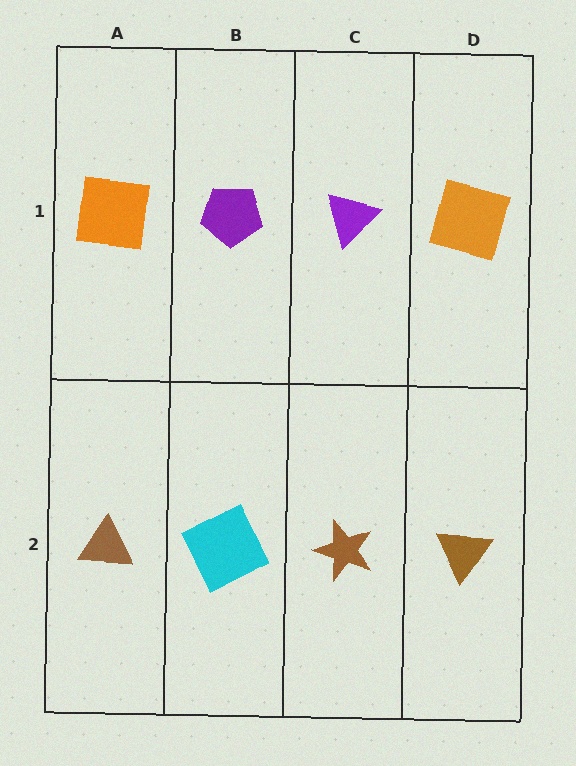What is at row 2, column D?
A brown triangle.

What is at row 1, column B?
A purple pentagon.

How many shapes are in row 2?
4 shapes.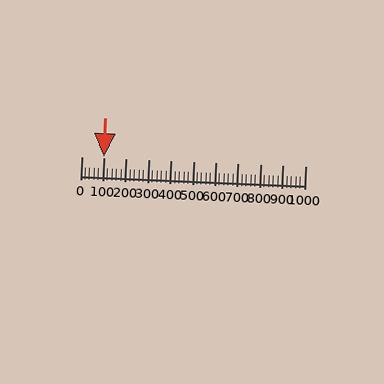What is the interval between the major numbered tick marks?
The major tick marks are spaced 100 units apart.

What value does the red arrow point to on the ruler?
The red arrow points to approximately 100.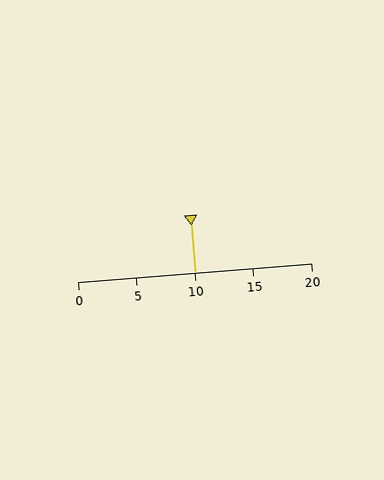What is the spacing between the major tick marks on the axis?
The major ticks are spaced 5 apart.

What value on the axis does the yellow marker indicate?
The marker indicates approximately 10.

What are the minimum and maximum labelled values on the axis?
The axis runs from 0 to 20.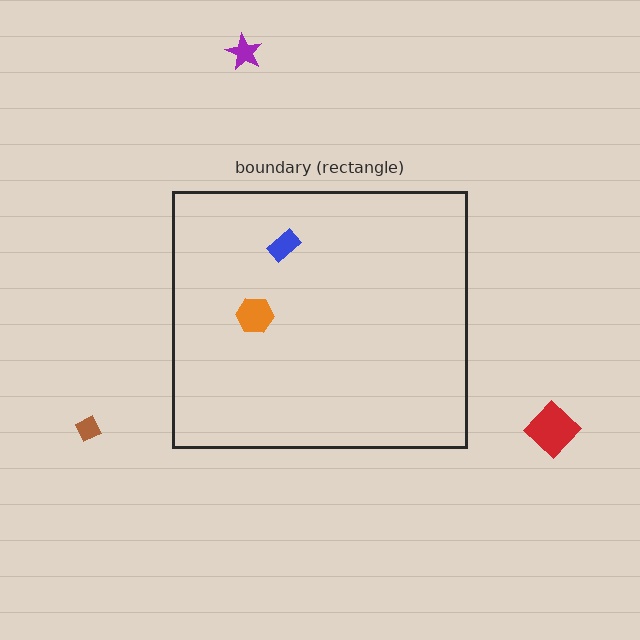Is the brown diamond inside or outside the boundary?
Outside.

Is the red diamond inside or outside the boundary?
Outside.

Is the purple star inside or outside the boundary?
Outside.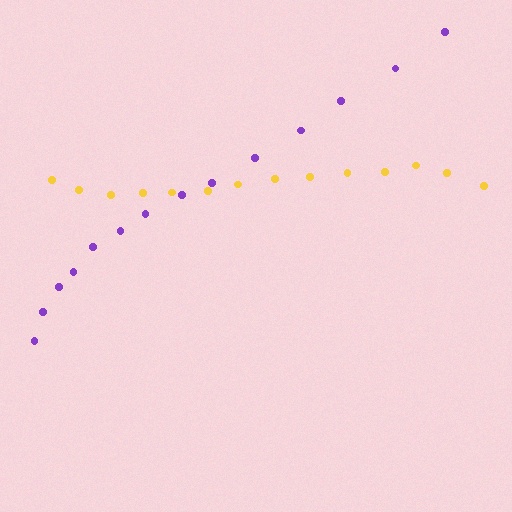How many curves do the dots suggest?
There are 2 distinct paths.